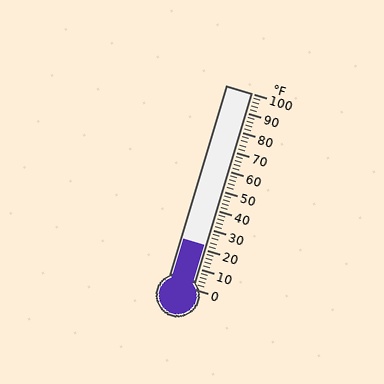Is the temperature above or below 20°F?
The temperature is above 20°F.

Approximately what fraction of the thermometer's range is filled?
The thermometer is filled to approximately 20% of its range.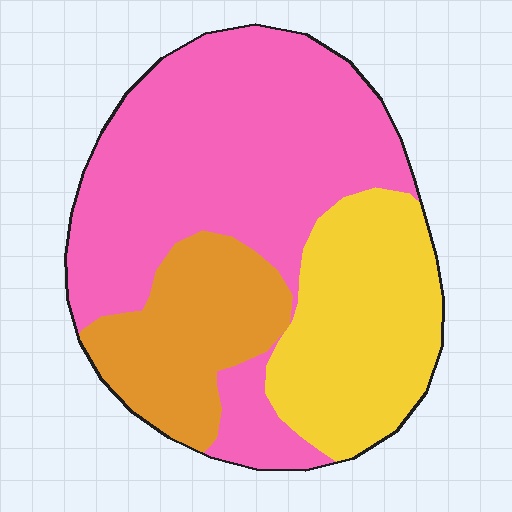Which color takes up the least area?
Orange, at roughly 20%.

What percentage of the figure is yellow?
Yellow takes up between a quarter and a half of the figure.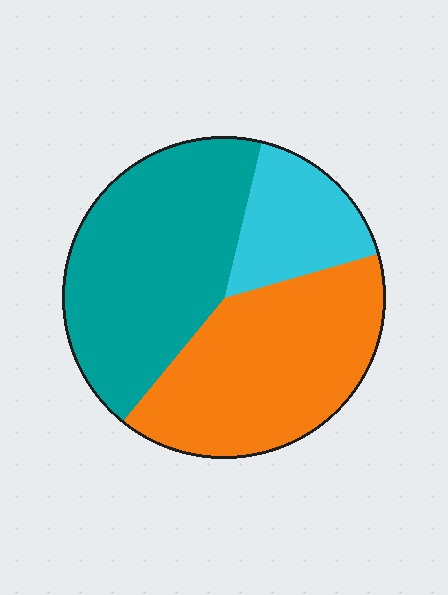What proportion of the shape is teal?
Teal covers about 45% of the shape.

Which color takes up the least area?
Cyan, at roughly 15%.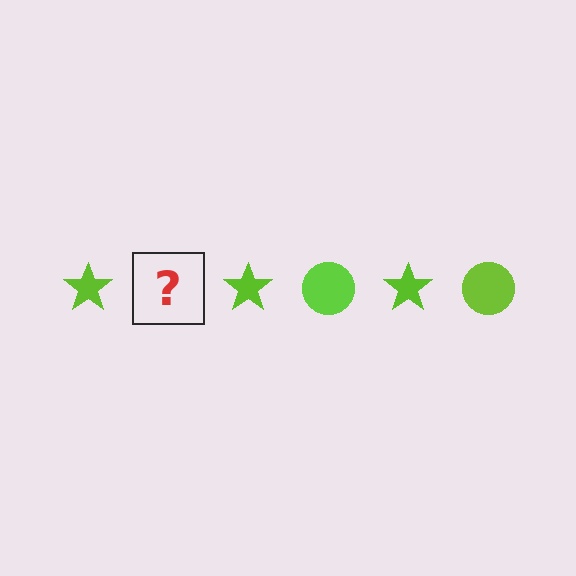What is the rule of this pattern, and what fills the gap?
The rule is that the pattern cycles through star, circle shapes in lime. The gap should be filled with a lime circle.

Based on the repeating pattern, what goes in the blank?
The blank should be a lime circle.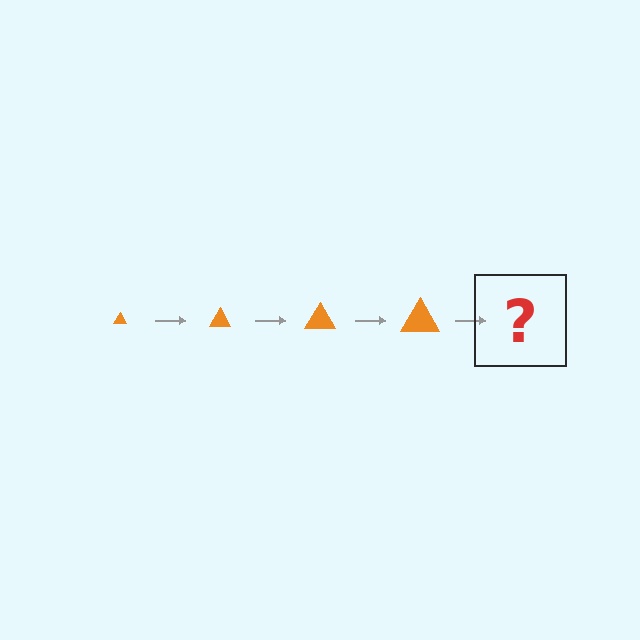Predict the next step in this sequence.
The next step is an orange triangle, larger than the previous one.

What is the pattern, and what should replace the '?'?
The pattern is that the triangle gets progressively larger each step. The '?' should be an orange triangle, larger than the previous one.